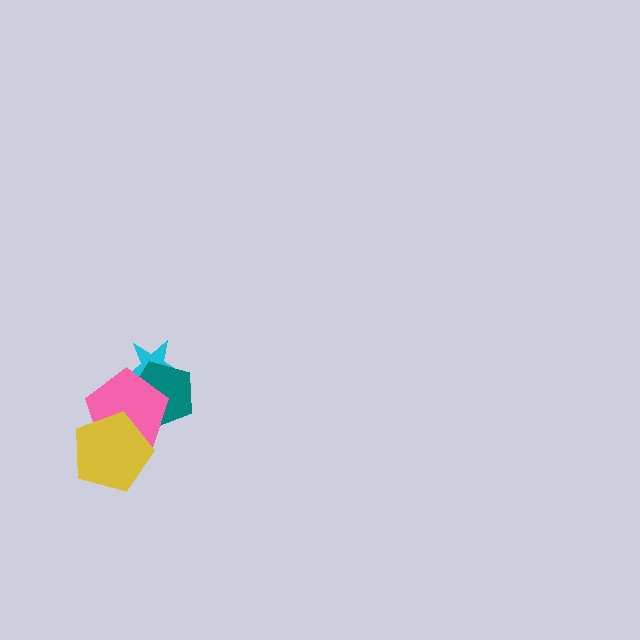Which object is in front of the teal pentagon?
The pink pentagon is in front of the teal pentagon.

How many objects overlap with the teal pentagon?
2 objects overlap with the teal pentagon.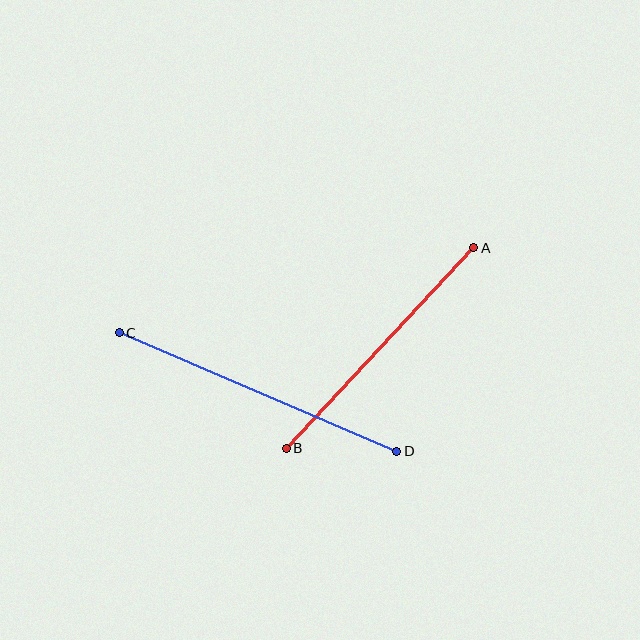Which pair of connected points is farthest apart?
Points C and D are farthest apart.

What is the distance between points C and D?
The distance is approximately 302 pixels.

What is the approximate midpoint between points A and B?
The midpoint is at approximately (380, 348) pixels.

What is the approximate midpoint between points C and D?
The midpoint is at approximately (258, 392) pixels.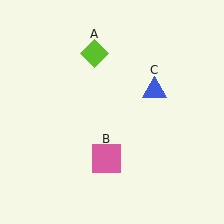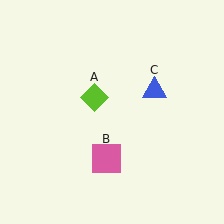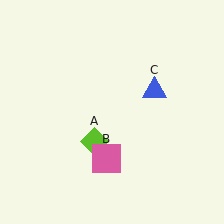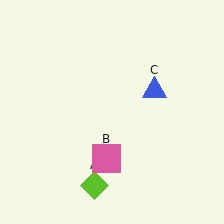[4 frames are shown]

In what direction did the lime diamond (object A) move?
The lime diamond (object A) moved down.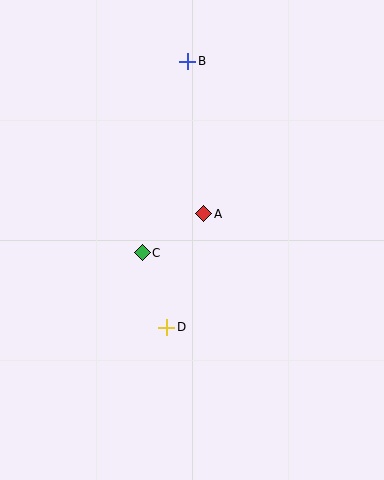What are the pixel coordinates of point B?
Point B is at (188, 61).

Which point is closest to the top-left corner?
Point B is closest to the top-left corner.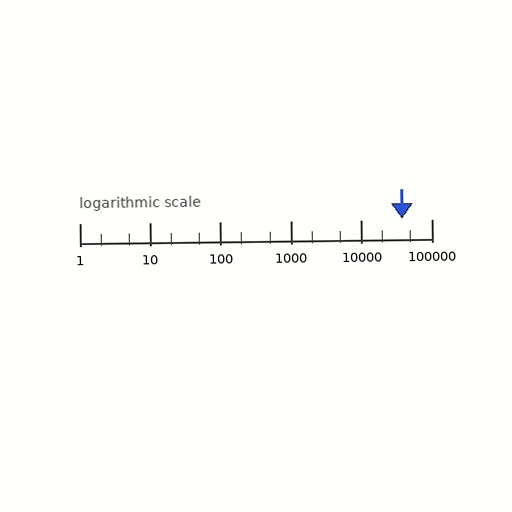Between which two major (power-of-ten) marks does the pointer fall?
The pointer is between 10000 and 100000.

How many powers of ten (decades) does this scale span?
The scale spans 5 decades, from 1 to 100000.